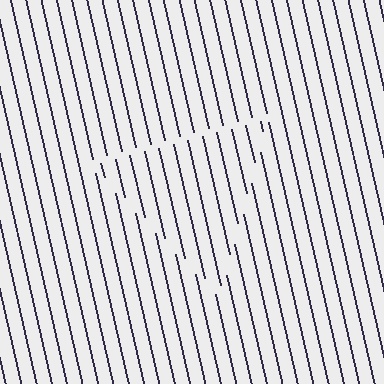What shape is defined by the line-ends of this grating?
An illusory triangle. The interior of the shape contains the same grating, shifted by half a period — the contour is defined by the phase discontinuity where line-ends from the inner and outer gratings abut.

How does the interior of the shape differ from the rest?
The interior of the shape contains the same grating, shifted by half a period — the contour is defined by the phase discontinuity where line-ends from the inner and outer gratings abut.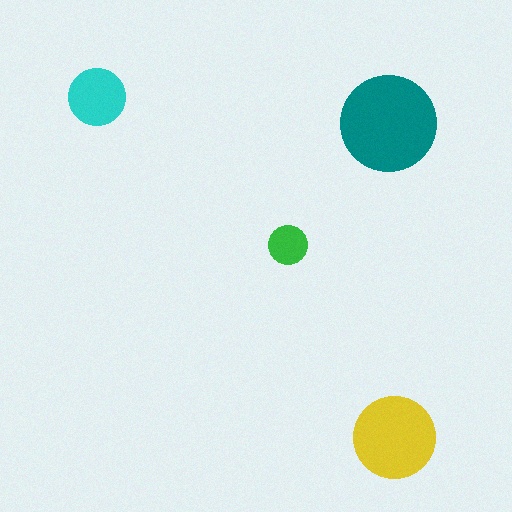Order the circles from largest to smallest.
the teal one, the yellow one, the cyan one, the green one.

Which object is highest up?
The cyan circle is topmost.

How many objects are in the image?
There are 4 objects in the image.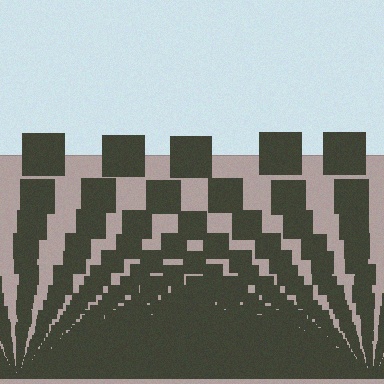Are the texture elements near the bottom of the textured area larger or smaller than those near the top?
Smaller. The gradient is inverted — elements near the bottom are smaller and denser.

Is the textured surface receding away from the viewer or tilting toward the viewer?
The surface appears to tilt toward the viewer. Texture elements get larger and sparser toward the top.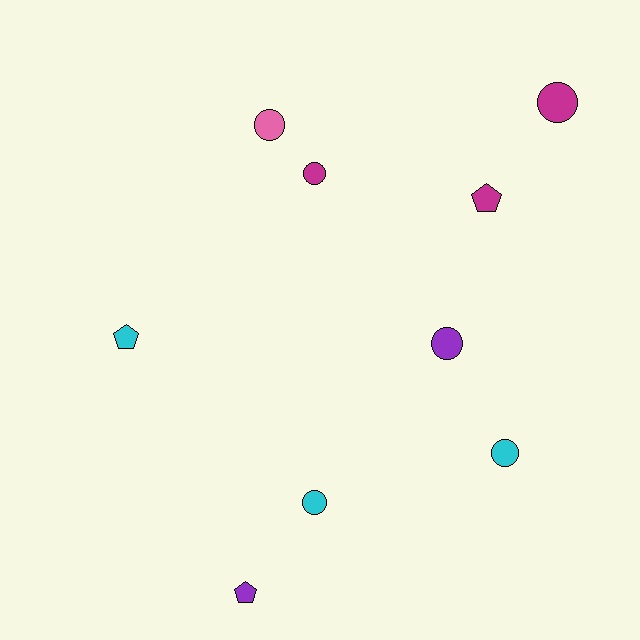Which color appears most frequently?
Magenta, with 3 objects.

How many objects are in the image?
There are 9 objects.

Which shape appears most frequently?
Circle, with 6 objects.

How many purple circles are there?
There is 1 purple circle.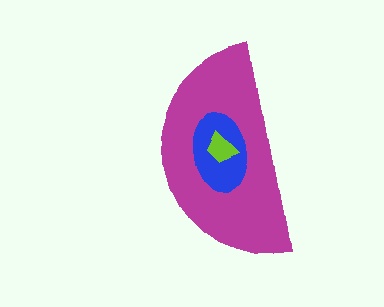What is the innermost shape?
The lime trapezoid.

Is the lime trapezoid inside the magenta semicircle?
Yes.